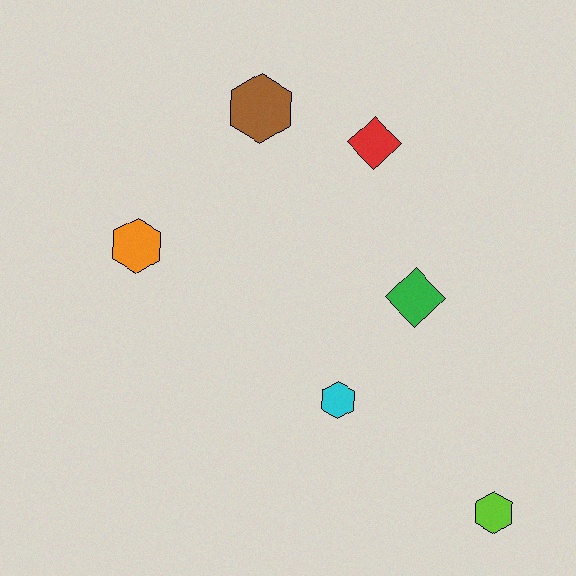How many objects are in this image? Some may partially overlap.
There are 6 objects.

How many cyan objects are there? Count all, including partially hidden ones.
There is 1 cyan object.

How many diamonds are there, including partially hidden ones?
There are 2 diamonds.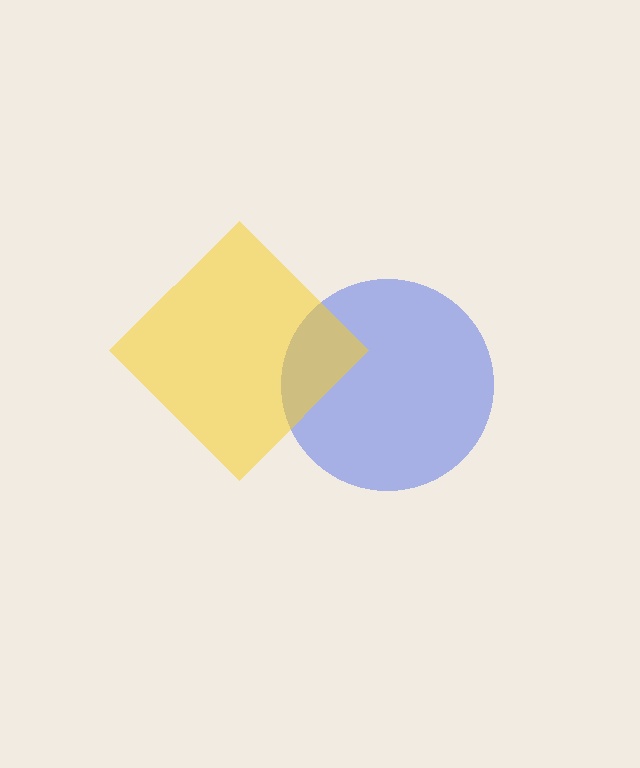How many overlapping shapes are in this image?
There are 2 overlapping shapes in the image.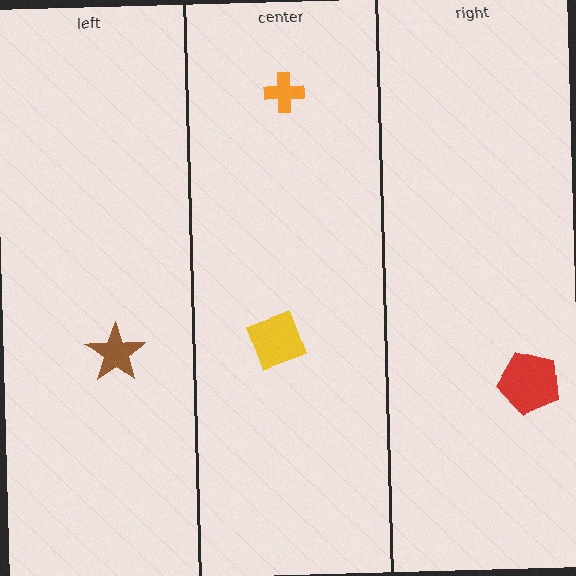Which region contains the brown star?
The left region.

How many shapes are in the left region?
1.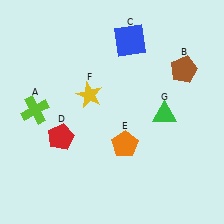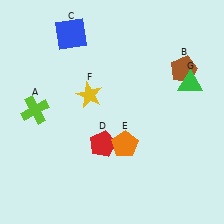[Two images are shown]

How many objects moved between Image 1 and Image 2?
3 objects moved between the two images.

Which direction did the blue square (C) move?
The blue square (C) moved left.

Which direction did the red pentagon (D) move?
The red pentagon (D) moved right.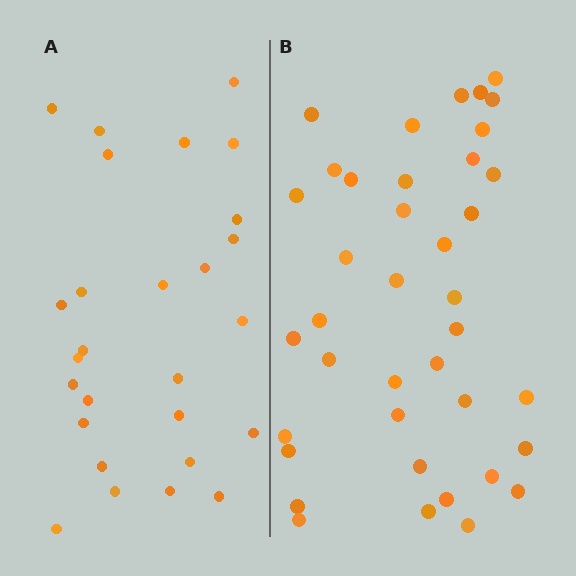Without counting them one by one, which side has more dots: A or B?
Region B (the right region) has more dots.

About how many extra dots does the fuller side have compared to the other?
Region B has roughly 12 or so more dots than region A.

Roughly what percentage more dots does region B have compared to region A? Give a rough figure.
About 45% more.